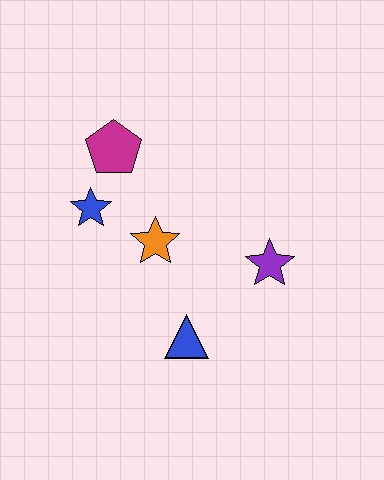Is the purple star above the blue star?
No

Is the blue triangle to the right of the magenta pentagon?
Yes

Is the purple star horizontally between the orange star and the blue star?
No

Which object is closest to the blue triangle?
The orange star is closest to the blue triangle.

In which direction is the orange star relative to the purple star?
The orange star is to the left of the purple star.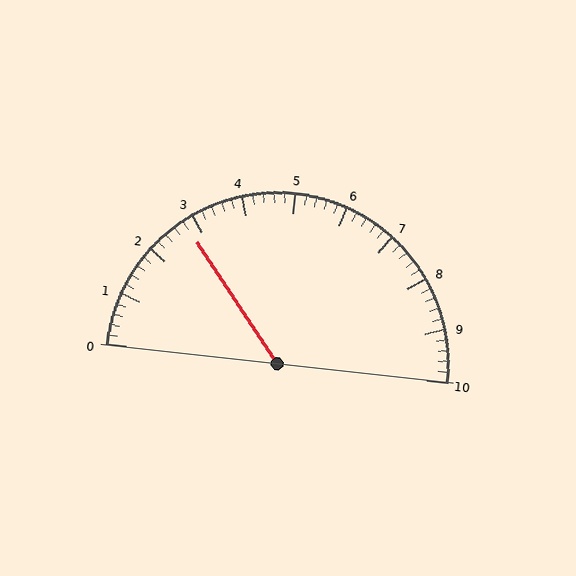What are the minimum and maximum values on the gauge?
The gauge ranges from 0 to 10.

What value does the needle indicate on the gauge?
The needle indicates approximately 2.8.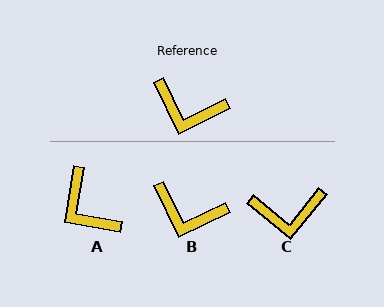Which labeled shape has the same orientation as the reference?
B.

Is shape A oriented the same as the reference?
No, it is off by about 36 degrees.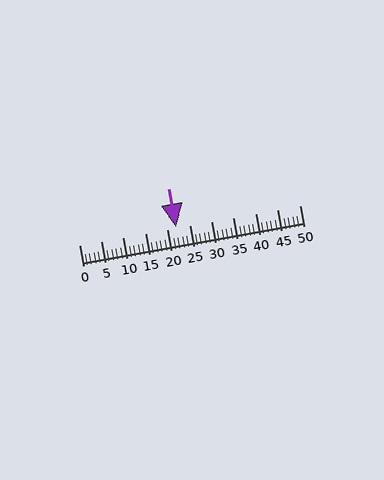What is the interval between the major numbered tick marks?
The major tick marks are spaced 5 units apart.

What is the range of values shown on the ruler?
The ruler shows values from 0 to 50.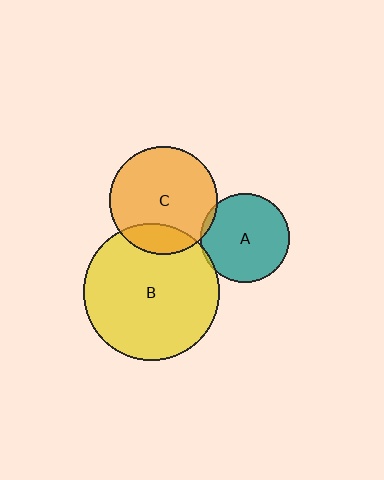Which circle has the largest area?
Circle B (yellow).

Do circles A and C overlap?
Yes.